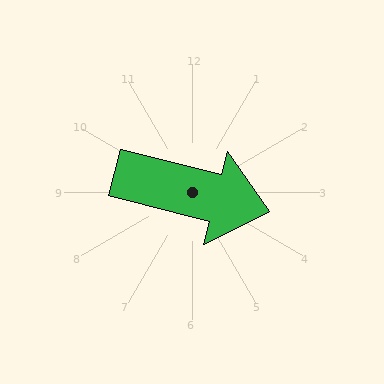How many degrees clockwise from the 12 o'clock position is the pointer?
Approximately 104 degrees.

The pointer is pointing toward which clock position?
Roughly 3 o'clock.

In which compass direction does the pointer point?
East.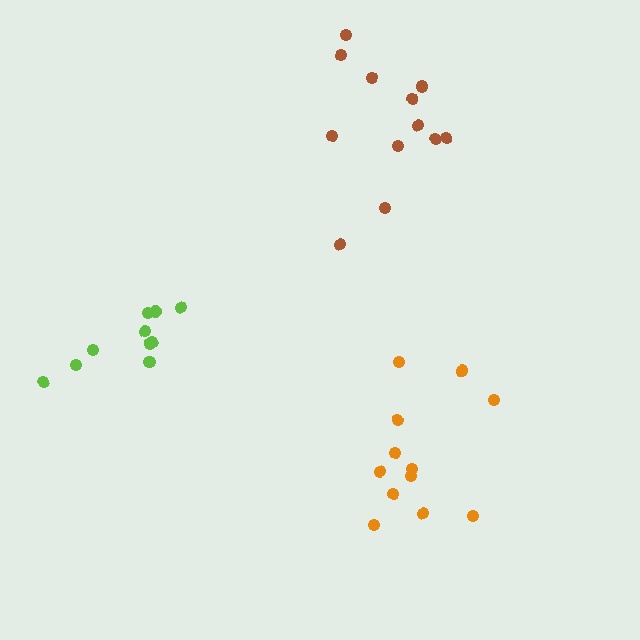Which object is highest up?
The brown cluster is topmost.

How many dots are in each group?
Group 1: 12 dots, Group 2: 12 dots, Group 3: 10 dots (34 total).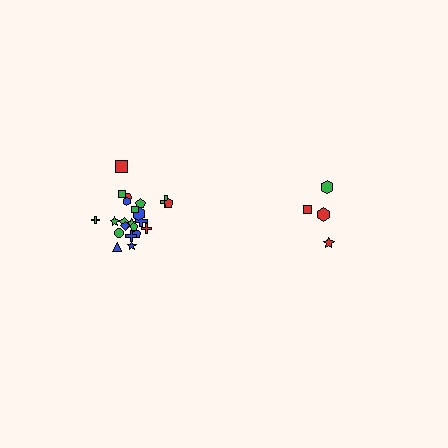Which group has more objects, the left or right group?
The left group.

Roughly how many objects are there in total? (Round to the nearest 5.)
Roughly 25 objects in total.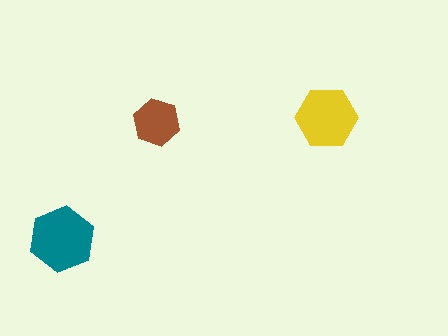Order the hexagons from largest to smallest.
the teal one, the yellow one, the brown one.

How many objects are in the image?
There are 3 objects in the image.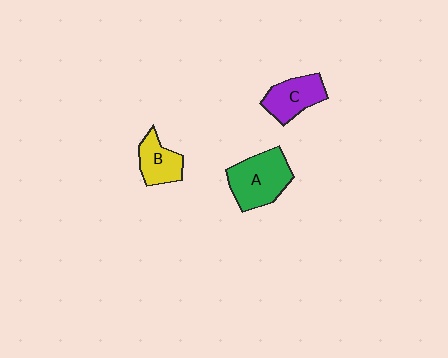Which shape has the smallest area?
Shape B (yellow).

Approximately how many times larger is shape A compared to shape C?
Approximately 1.4 times.